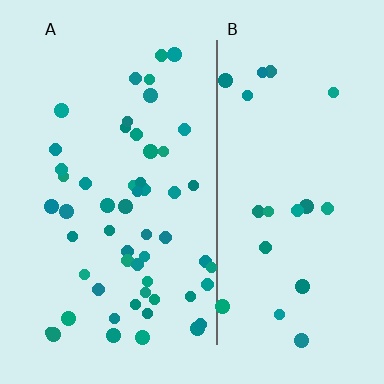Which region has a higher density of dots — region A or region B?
A (the left).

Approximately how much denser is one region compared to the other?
Approximately 2.6× — region A over region B.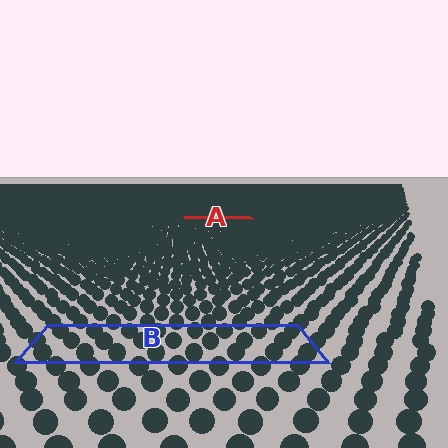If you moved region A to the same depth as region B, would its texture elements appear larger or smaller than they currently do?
They would appear larger. At a closer depth, the same texture elements are projected at a bigger on-screen size.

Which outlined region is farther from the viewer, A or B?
Region A is farther from the viewer — the texture elements inside it appear smaller and more densely packed.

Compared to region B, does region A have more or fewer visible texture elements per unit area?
Region A has more texture elements per unit area — they are packed more densely because it is farther away.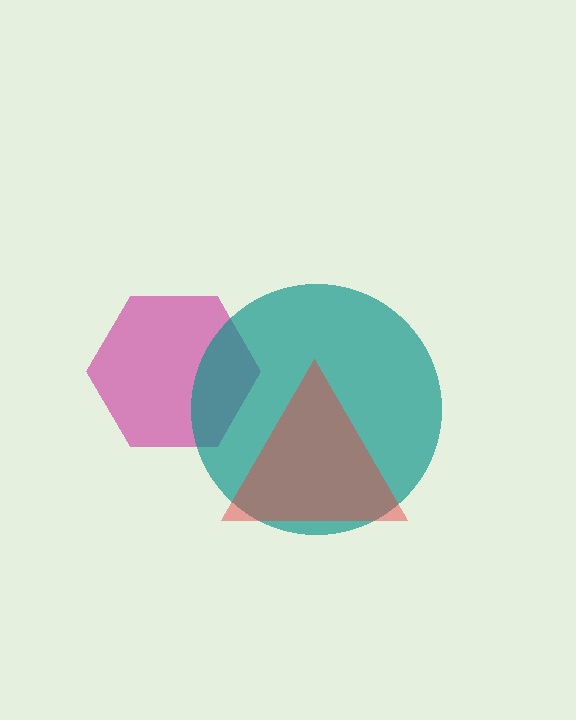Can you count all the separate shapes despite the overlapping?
Yes, there are 3 separate shapes.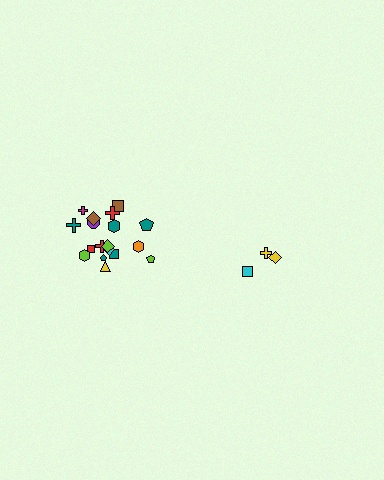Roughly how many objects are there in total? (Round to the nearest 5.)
Roughly 20 objects in total.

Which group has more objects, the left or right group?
The left group.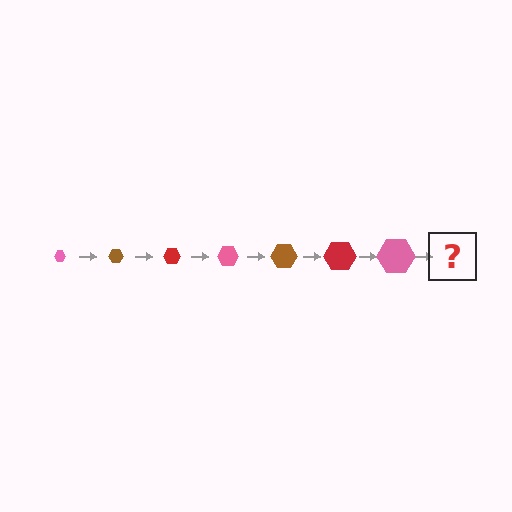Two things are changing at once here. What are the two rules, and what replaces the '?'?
The two rules are that the hexagon grows larger each step and the color cycles through pink, brown, and red. The '?' should be a brown hexagon, larger than the previous one.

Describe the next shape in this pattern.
It should be a brown hexagon, larger than the previous one.